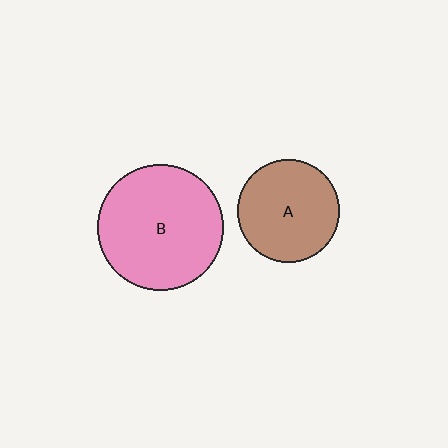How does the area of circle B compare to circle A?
Approximately 1.5 times.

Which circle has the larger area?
Circle B (pink).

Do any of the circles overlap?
No, none of the circles overlap.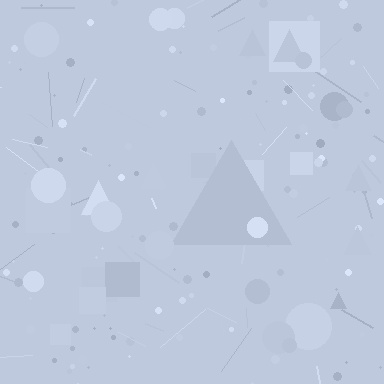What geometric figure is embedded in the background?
A triangle is embedded in the background.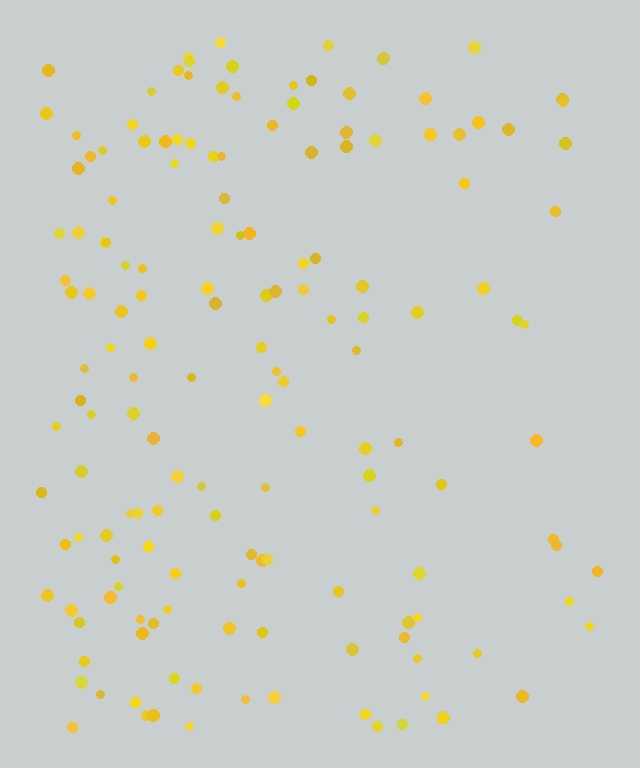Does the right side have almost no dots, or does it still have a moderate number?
Still a moderate number, just noticeably fewer than the left.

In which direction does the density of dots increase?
From right to left, with the left side densest.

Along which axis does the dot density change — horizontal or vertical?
Horizontal.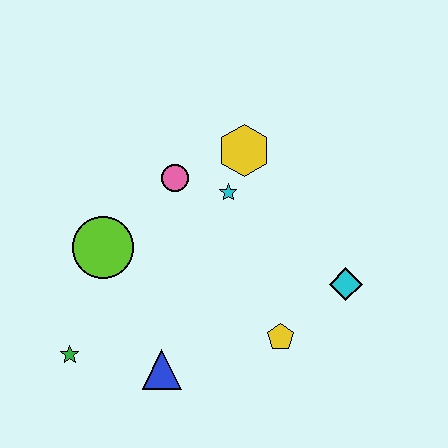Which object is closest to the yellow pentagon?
The cyan diamond is closest to the yellow pentagon.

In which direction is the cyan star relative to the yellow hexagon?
The cyan star is below the yellow hexagon.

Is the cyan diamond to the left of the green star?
No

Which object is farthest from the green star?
The cyan diamond is farthest from the green star.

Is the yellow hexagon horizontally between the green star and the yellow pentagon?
Yes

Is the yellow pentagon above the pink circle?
No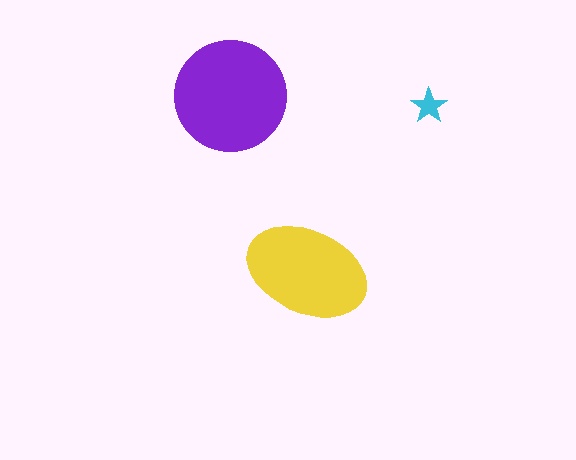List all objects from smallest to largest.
The cyan star, the yellow ellipse, the purple circle.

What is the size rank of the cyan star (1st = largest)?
3rd.